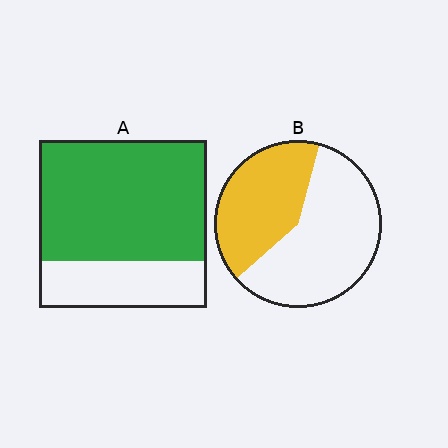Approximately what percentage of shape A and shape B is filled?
A is approximately 70% and B is approximately 40%.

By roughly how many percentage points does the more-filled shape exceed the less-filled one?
By roughly 30 percentage points (A over B).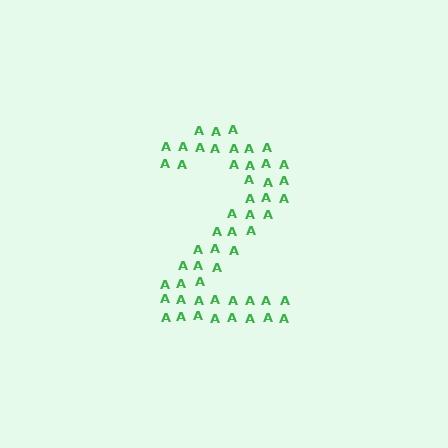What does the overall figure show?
The overall figure shows the digit 2.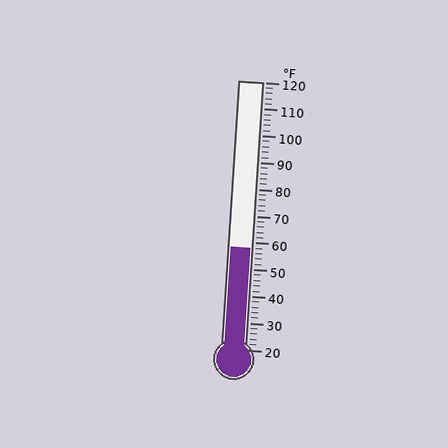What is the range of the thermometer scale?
The thermometer scale ranges from 20°F to 120°F.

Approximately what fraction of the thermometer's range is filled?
The thermometer is filled to approximately 40% of its range.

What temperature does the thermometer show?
The thermometer shows approximately 58°F.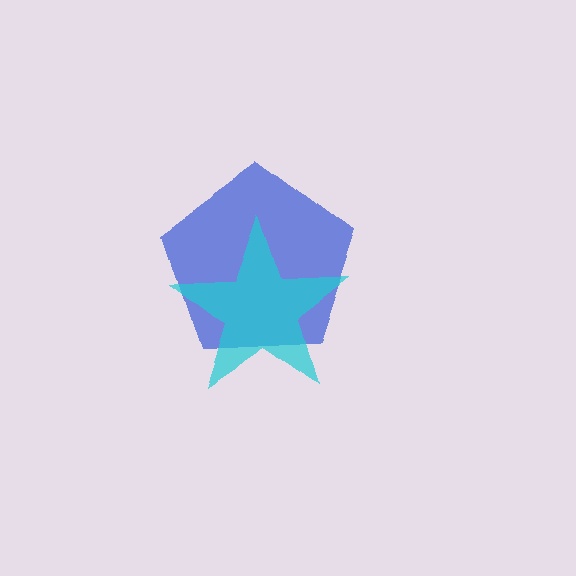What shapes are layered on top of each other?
The layered shapes are: a blue pentagon, a cyan star.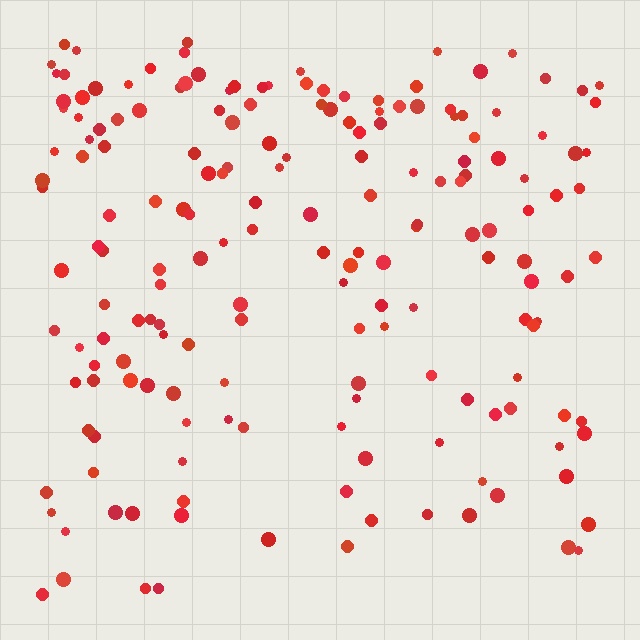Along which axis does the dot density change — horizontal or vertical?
Vertical.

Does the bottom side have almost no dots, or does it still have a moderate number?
Still a moderate number, just noticeably fewer than the top.